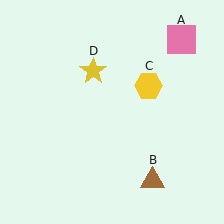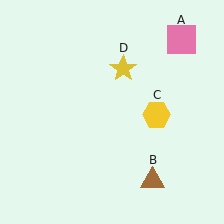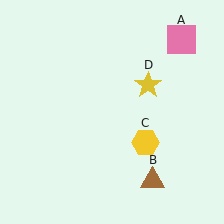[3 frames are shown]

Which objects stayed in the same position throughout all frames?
Pink square (object A) and brown triangle (object B) remained stationary.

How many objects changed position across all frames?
2 objects changed position: yellow hexagon (object C), yellow star (object D).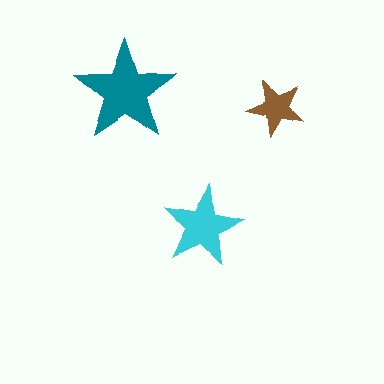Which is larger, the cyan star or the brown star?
The cyan one.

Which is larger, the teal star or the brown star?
The teal one.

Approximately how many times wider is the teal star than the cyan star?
About 1.5 times wider.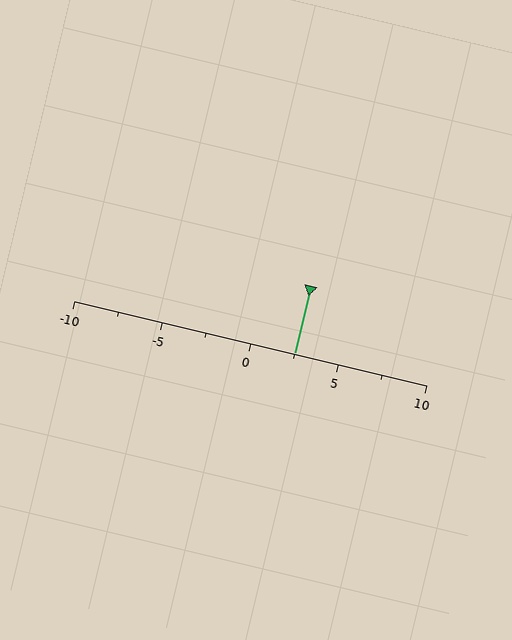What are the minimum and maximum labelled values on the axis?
The axis runs from -10 to 10.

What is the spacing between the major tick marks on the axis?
The major ticks are spaced 5 apart.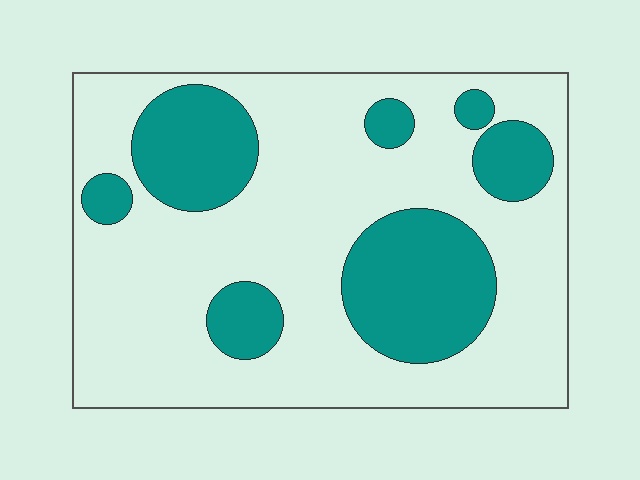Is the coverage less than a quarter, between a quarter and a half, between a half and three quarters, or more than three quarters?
Between a quarter and a half.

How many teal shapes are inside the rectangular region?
7.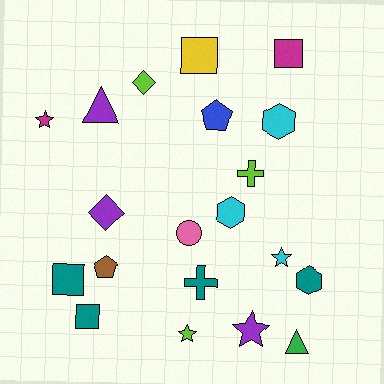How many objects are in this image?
There are 20 objects.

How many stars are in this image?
There are 4 stars.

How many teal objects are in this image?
There are 4 teal objects.